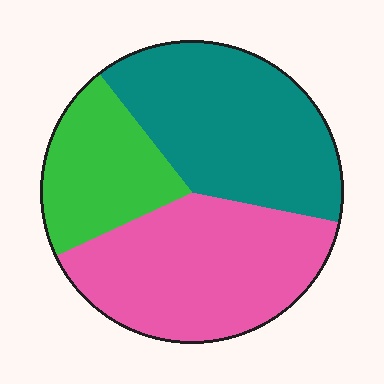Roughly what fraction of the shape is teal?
Teal covers roughly 40% of the shape.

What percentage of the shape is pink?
Pink covers 40% of the shape.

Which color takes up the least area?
Green, at roughly 20%.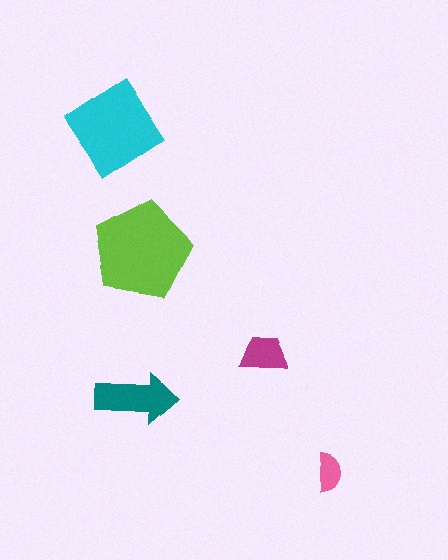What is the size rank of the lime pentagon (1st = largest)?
1st.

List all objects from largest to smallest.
The lime pentagon, the cyan diamond, the teal arrow, the magenta trapezoid, the pink semicircle.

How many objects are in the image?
There are 5 objects in the image.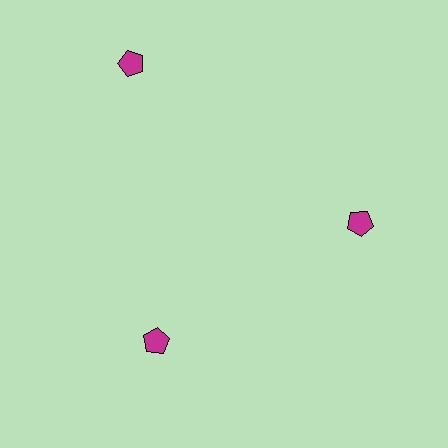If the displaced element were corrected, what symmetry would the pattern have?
It would have 3-fold rotational symmetry — the pattern would map onto itself every 120 degrees.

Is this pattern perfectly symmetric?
No. The 3 magenta pentagons are arranged in a ring, but one element near the 11 o'clock position is pushed outward from the center, breaking the 3-fold rotational symmetry.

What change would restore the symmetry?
The symmetry would be restored by moving it inward, back onto the ring so that all 3 pentagons sit at equal angles and equal distance from the center.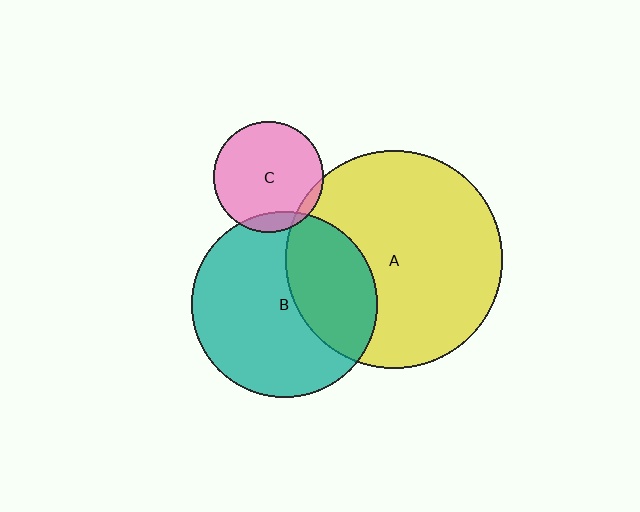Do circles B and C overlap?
Yes.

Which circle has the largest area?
Circle A (yellow).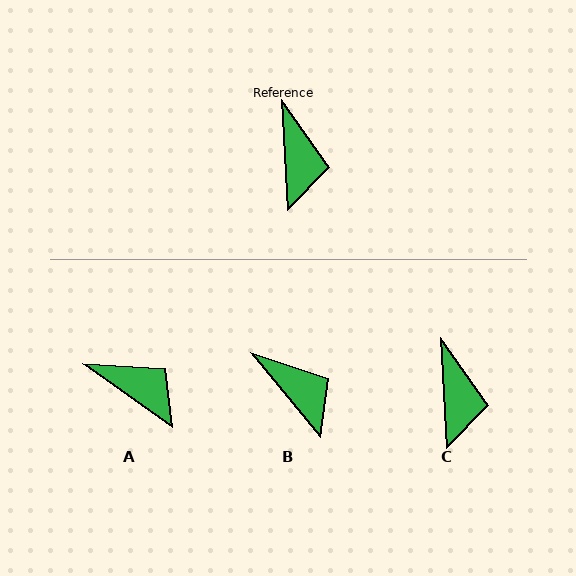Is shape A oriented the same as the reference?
No, it is off by about 51 degrees.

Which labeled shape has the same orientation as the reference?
C.